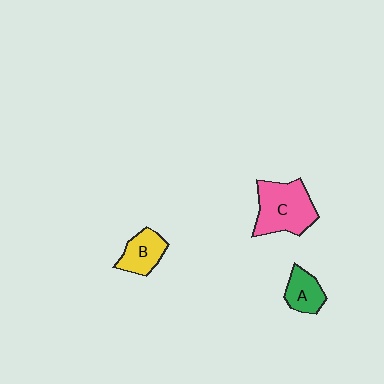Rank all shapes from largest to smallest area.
From largest to smallest: C (pink), B (yellow), A (green).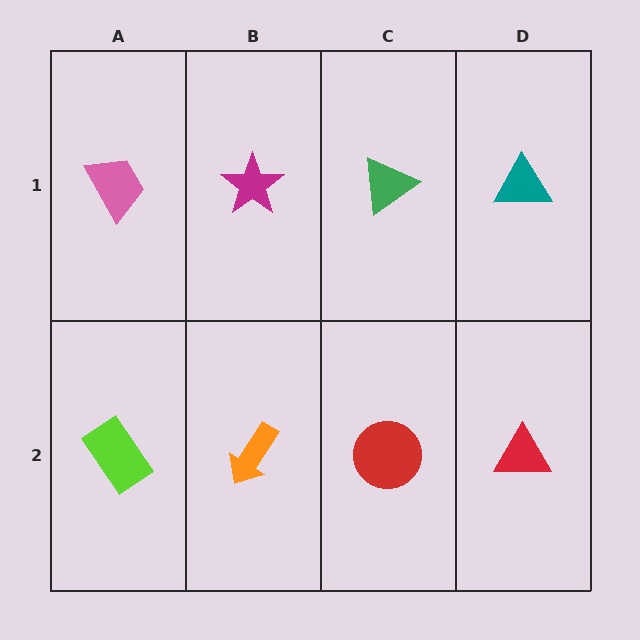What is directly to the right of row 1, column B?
A green triangle.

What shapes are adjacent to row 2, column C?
A green triangle (row 1, column C), an orange arrow (row 2, column B), a red triangle (row 2, column D).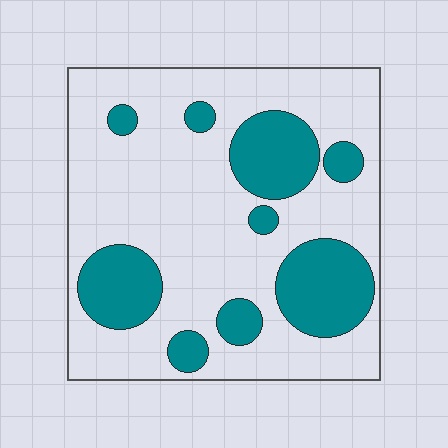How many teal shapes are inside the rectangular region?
9.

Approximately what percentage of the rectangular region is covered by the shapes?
Approximately 25%.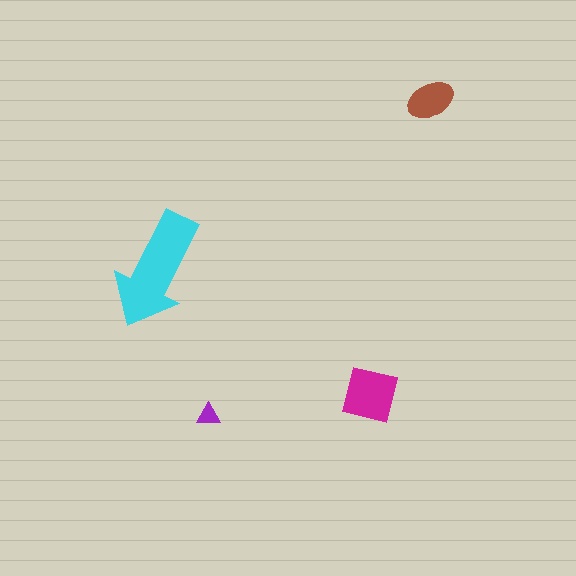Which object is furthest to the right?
The brown ellipse is rightmost.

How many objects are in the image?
There are 4 objects in the image.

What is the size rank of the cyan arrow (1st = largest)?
1st.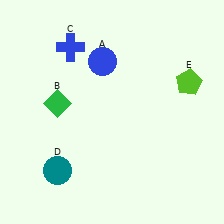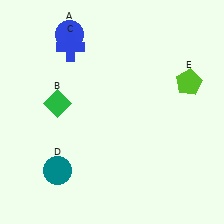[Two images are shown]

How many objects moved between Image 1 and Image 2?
1 object moved between the two images.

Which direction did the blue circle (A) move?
The blue circle (A) moved left.